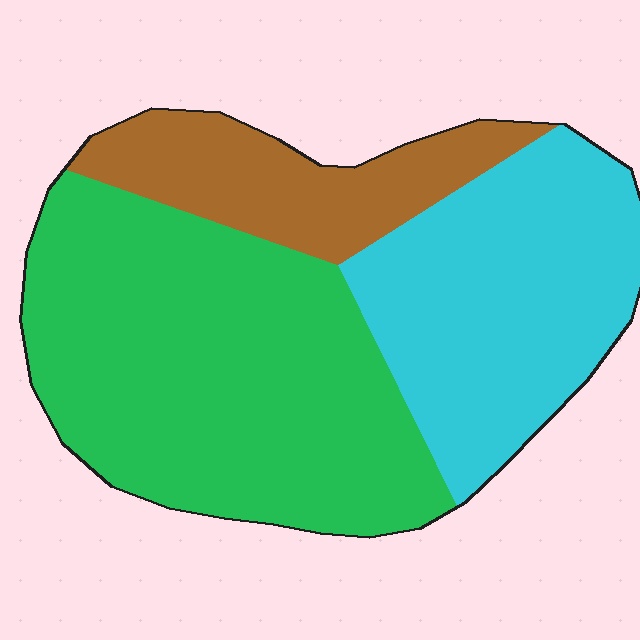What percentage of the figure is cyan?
Cyan covers about 30% of the figure.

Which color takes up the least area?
Brown, at roughly 20%.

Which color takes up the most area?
Green, at roughly 50%.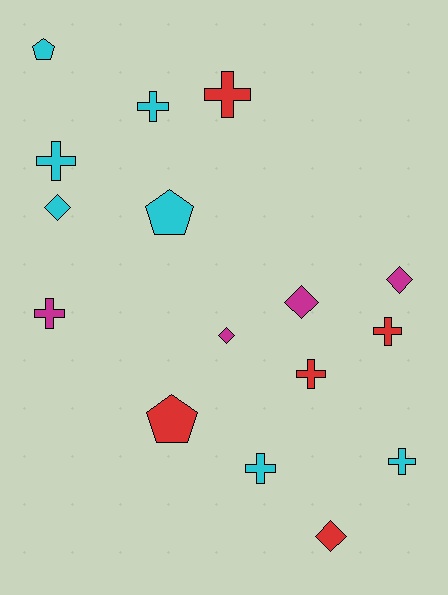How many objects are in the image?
There are 16 objects.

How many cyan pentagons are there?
There are 2 cyan pentagons.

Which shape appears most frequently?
Cross, with 8 objects.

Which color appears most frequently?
Cyan, with 7 objects.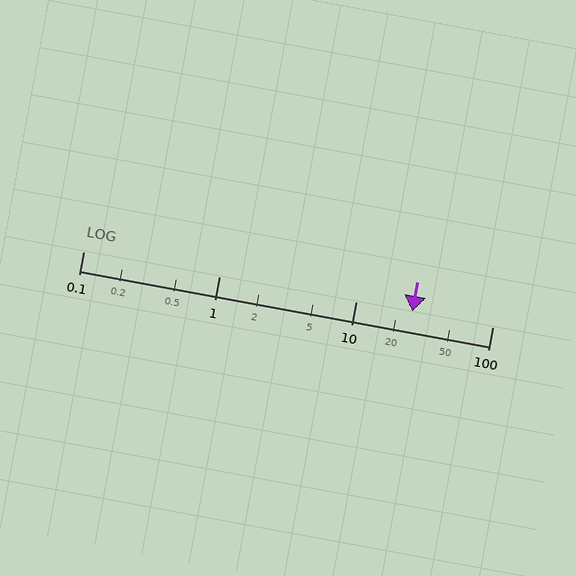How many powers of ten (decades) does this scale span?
The scale spans 3 decades, from 0.1 to 100.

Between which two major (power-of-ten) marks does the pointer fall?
The pointer is between 10 and 100.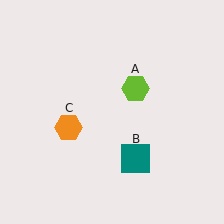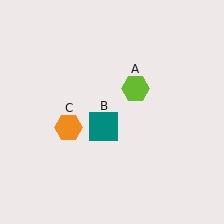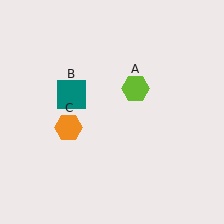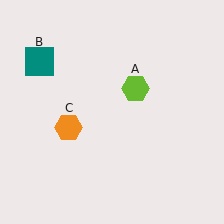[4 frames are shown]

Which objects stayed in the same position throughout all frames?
Lime hexagon (object A) and orange hexagon (object C) remained stationary.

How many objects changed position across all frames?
1 object changed position: teal square (object B).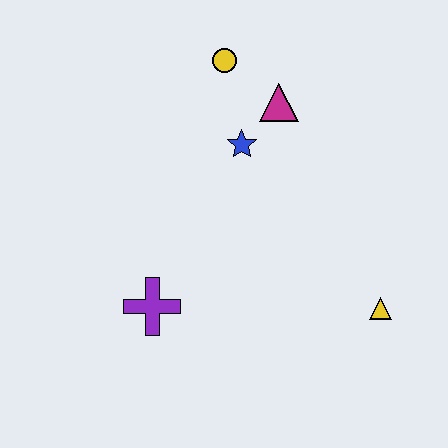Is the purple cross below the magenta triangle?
Yes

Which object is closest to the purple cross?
The blue star is closest to the purple cross.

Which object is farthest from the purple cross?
The yellow circle is farthest from the purple cross.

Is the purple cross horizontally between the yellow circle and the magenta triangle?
No